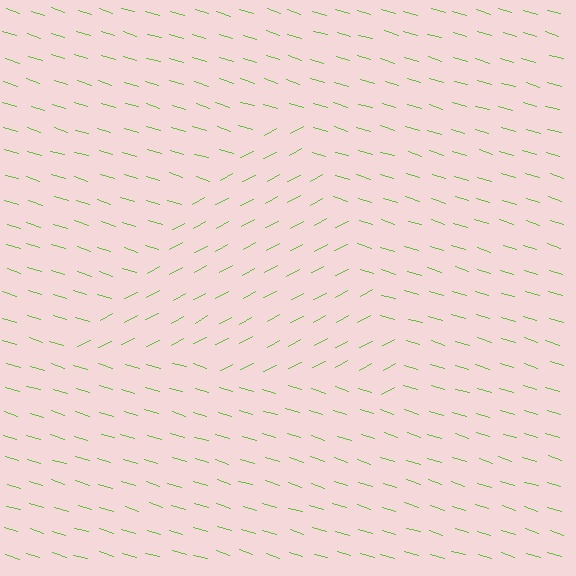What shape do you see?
I see a triangle.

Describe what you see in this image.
The image is filled with small lime line segments. A triangle region in the image has lines oriented differently from the surrounding lines, creating a visible texture boundary.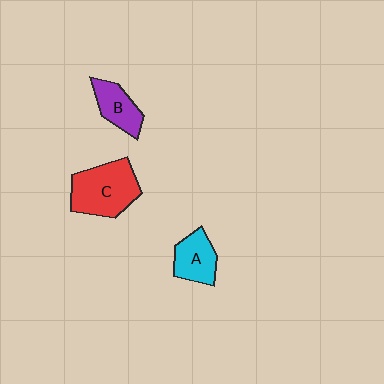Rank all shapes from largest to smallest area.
From largest to smallest: C (red), A (cyan), B (purple).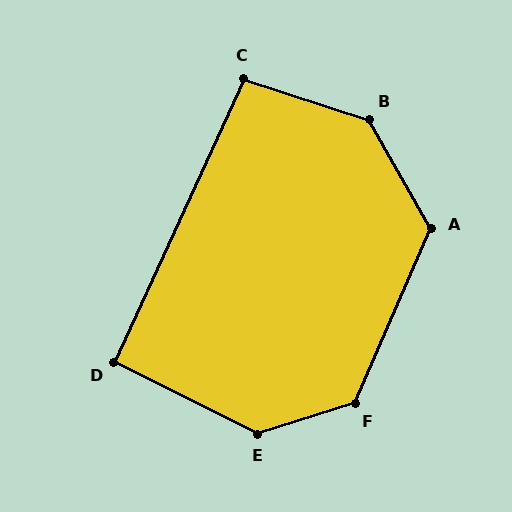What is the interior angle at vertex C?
Approximately 97 degrees (obtuse).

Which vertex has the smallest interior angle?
D, at approximately 92 degrees.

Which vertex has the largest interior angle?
B, at approximately 137 degrees.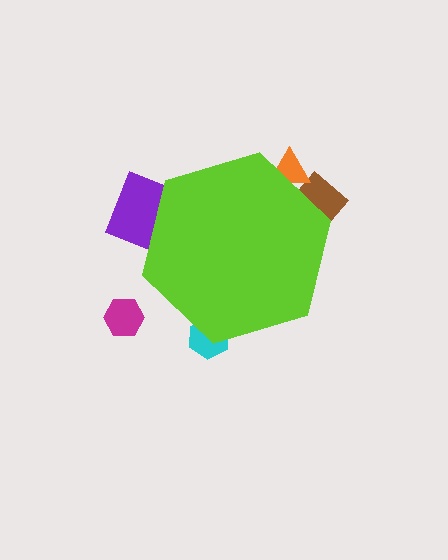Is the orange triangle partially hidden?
Yes, the orange triangle is partially hidden behind the lime hexagon.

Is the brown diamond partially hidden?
Yes, the brown diamond is partially hidden behind the lime hexagon.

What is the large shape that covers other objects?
A lime hexagon.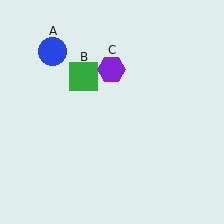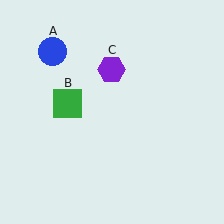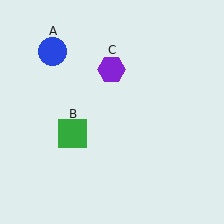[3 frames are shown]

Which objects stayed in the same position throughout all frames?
Blue circle (object A) and purple hexagon (object C) remained stationary.